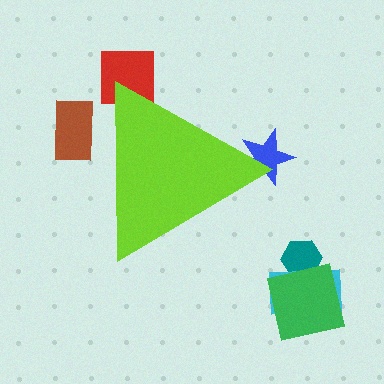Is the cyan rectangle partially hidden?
No, the cyan rectangle is fully visible.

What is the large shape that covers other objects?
A lime triangle.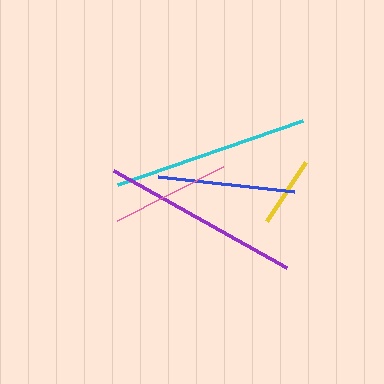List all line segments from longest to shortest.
From longest to shortest: purple, cyan, blue, pink, yellow.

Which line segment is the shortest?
The yellow line is the shortest at approximately 71 pixels.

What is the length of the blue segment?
The blue segment is approximately 137 pixels long.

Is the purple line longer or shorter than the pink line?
The purple line is longer than the pink line.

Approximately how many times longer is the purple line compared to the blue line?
The purple line is approximately 1.4 times the length of the blue line.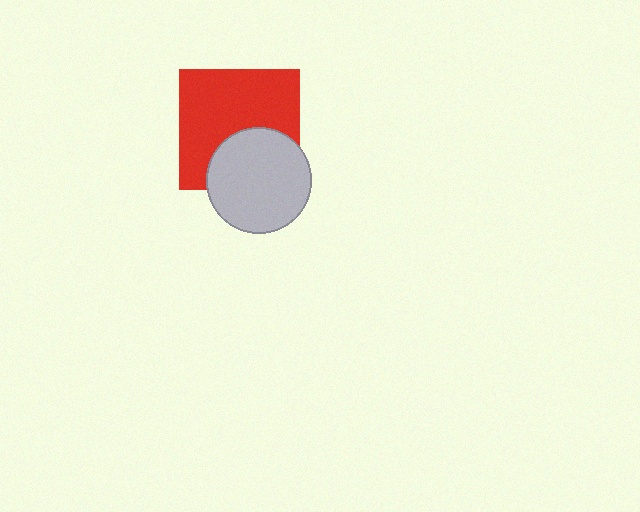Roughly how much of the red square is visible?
Most of it is visible (roughly 65%).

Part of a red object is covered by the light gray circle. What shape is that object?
It is a square.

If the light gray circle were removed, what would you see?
You would see the complete red square.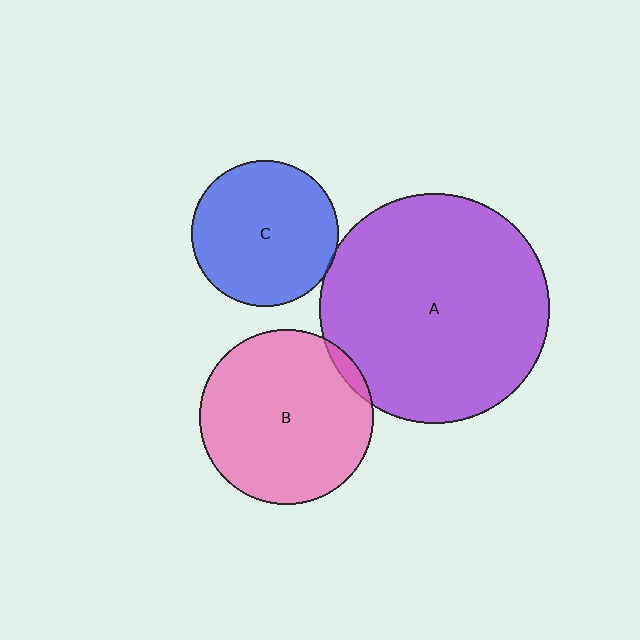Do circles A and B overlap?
Yes.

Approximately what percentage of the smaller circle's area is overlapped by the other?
Approximately 5%.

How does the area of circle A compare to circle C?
Approximately 2.5 times.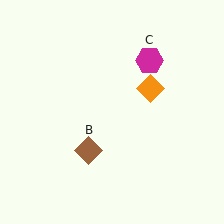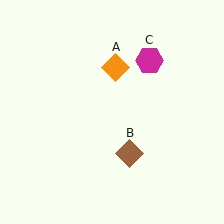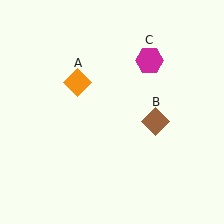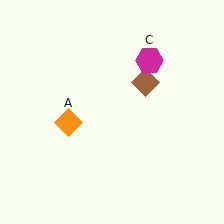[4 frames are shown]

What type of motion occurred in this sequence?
The orange diamond (object A), brown diamond (object B) rotated counterclockwise around the center of the scene.